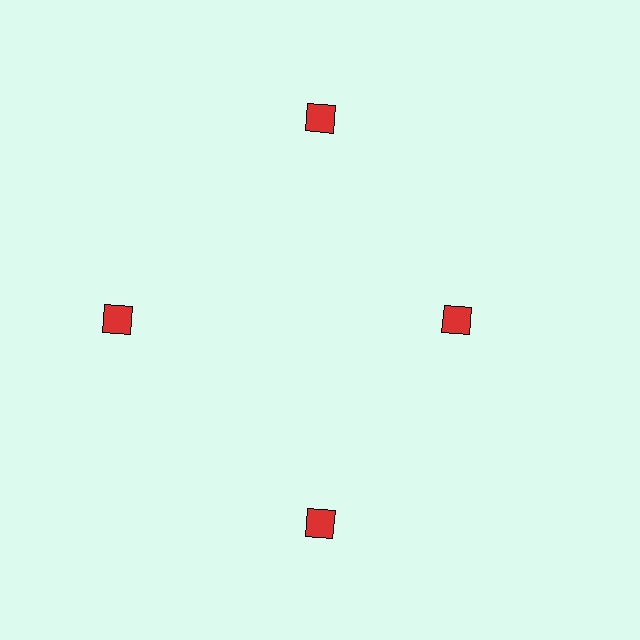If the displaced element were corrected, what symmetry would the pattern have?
It would have 4-fold rotational symmetry — the pattern would map onto itself every 90 degrees.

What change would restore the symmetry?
The symmetry would be restored by moving it outward, back onto the ring so that all 4 squares sit at equal angles and equal distance from the center.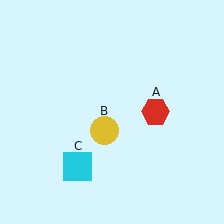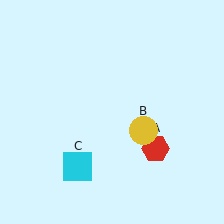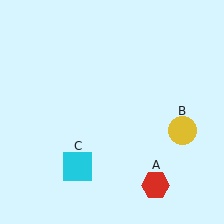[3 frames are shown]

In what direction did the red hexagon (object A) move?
The red hexagon (object A) moved down.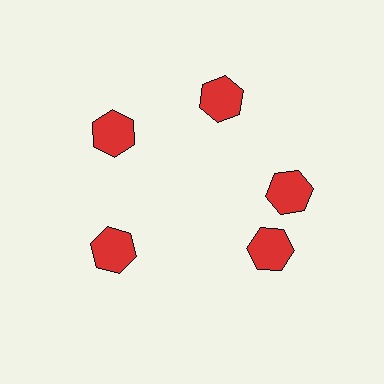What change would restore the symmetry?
The symmetry would be restored by rotating it back into even spacing with its neighbors so that all 5 hexagons sit at equal angles and equal distance from the center.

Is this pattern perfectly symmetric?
No. The 5 red hexagons are arranged in a ring, but one element near the 5 o'clock position is rotated out of alignment along the ring, breaking the 5-fold rotational symmetry.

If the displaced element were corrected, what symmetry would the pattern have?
It would have 5-fold rotational symmetry — the pattern would map onto itself every 72 degrees.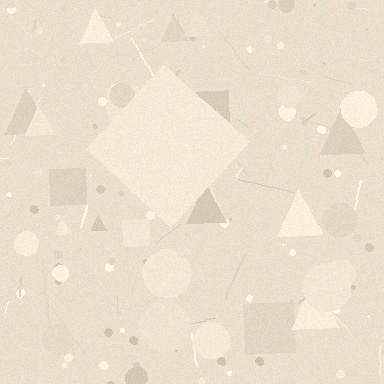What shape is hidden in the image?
A diamond is hidden in the image.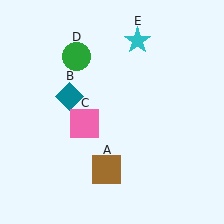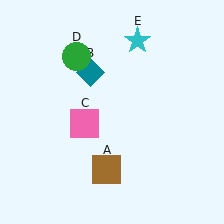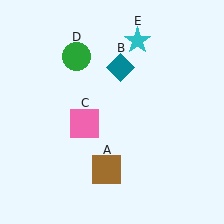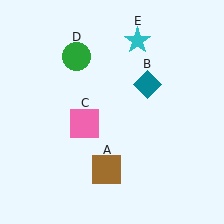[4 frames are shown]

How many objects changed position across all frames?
1 object changed position: teal diamond (object B).